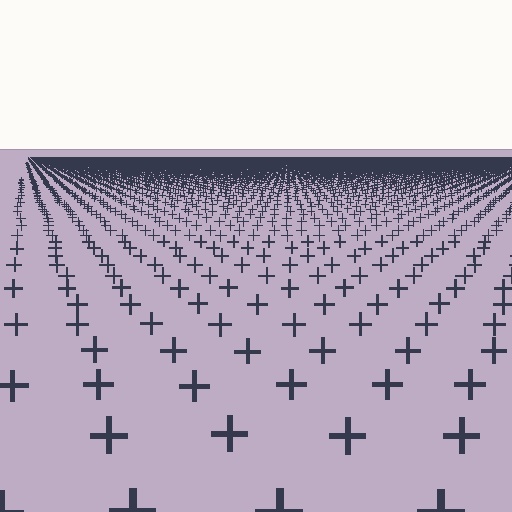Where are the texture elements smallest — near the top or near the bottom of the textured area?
Near the top.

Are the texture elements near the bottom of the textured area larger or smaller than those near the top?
Larger. Near the bottom, elements are closer to the viewer and appear at a bigger on-screen size.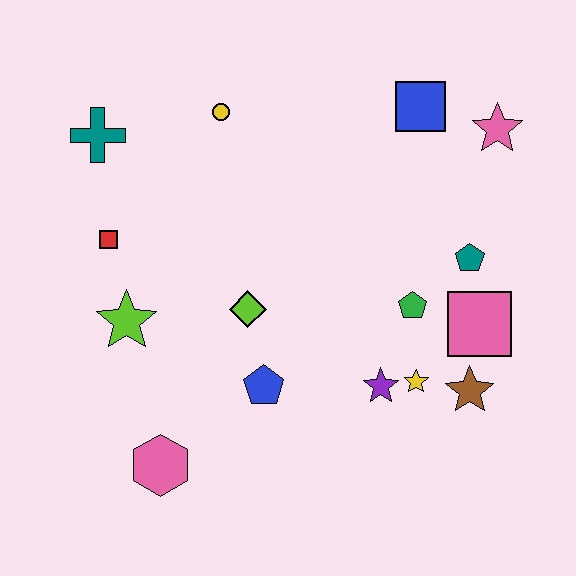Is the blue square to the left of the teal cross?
No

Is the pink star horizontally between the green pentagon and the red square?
No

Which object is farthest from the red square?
The pink star is farthest from the red square.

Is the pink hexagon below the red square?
Yes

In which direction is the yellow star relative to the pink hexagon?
The yellow star is to the right of the pink hexagon.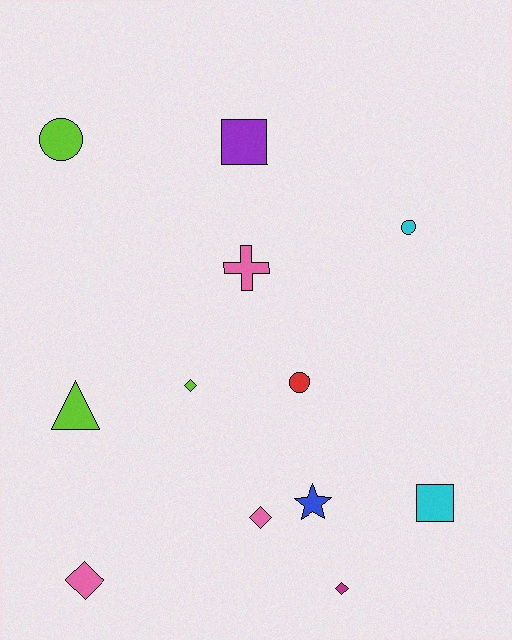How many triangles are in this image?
There is 1 triangle.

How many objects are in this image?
There are 12 objects.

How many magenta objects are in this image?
There is 1 magenta object.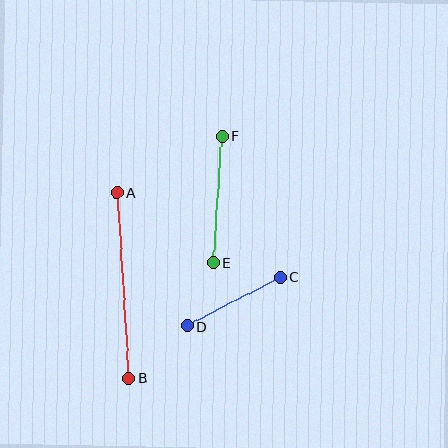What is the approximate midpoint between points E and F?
The midpoint is at approximately (218, 199) pixels.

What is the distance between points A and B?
The distance is approximately 186 pixels.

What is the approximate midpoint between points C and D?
The midpoint is at approximately (234, 302) pixels.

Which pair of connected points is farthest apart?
Points A and B are farthest apart.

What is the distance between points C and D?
The distance is approximately 105 pixels.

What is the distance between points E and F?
The distance is approximately 127 pixels.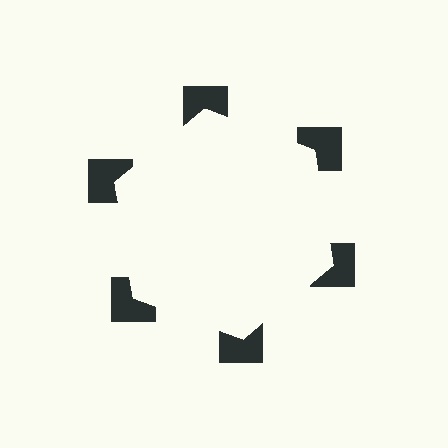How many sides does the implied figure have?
6 sides.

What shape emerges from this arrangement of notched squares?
An illusory hexagon — its edges are inferred from the aligned wedge cuts in the notched squares, not physically drawn.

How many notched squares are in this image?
There are 6 — one at each vertex of the illusory hexagon.